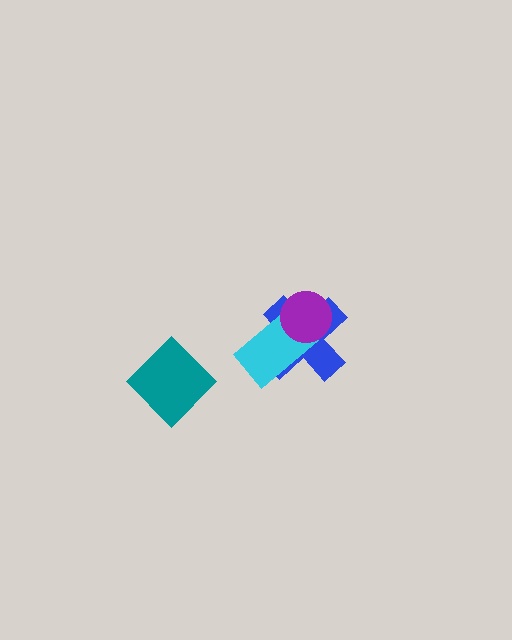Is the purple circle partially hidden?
No, no other shape covers it.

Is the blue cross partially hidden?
Yes, it is partially covered by another shape.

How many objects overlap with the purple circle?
2 objects overlap with the purple circle.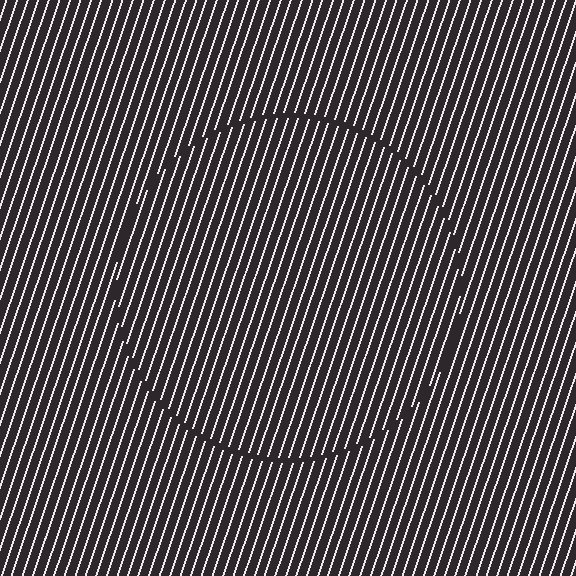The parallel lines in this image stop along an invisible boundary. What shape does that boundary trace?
An illusory circle. The interior of the shape contains the same grating, shifted by half a period — the contour is defined by the phase discontinuity where line-ends from the inner and outer gratings abut.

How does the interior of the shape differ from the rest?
The interior of the shape contains the same grating, shifted by half a period — the contour is defined by the phase discontinuity where line-ends from the inner and outer gratings abut.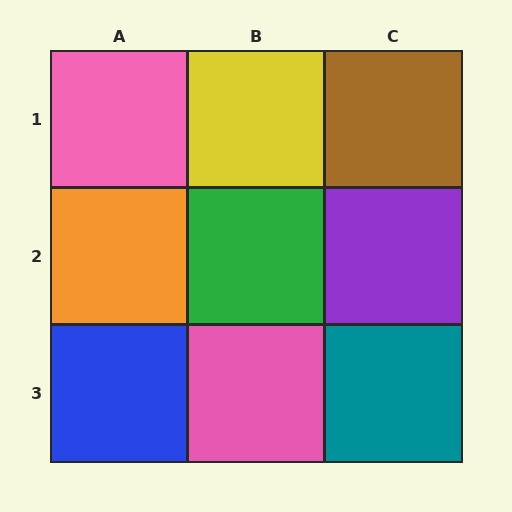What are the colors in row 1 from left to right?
Pink, yellow, brown.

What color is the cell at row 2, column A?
Orange.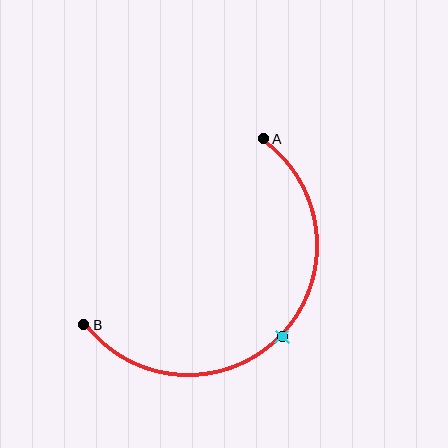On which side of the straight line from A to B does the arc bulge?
The arc bulges below and to the right of the straight line connecting A and B.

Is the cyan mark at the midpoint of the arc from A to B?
Yes. The cyan mark lies on the arc at equal arc-length from both A and B — it is the arc midpoint.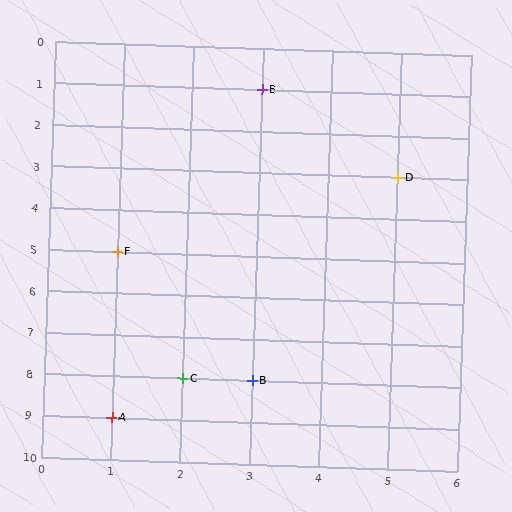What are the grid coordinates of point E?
Point E is at grid coordinates (3, 1).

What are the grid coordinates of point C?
Point C is at grid coordinates (2, 8).